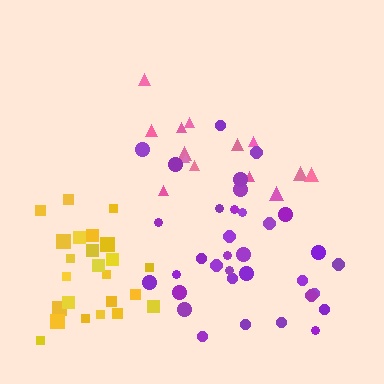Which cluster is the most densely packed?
Yellow.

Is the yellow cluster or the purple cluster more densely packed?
Yellow.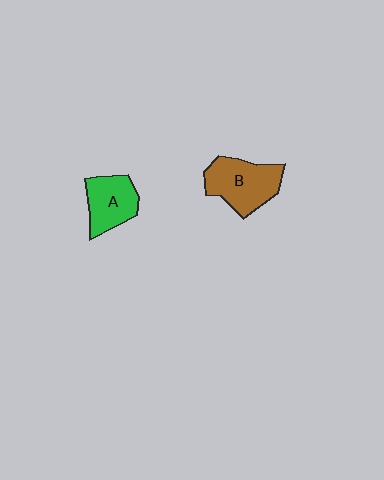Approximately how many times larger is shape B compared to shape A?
Approximately 1.3 times.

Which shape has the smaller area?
Shape A (green).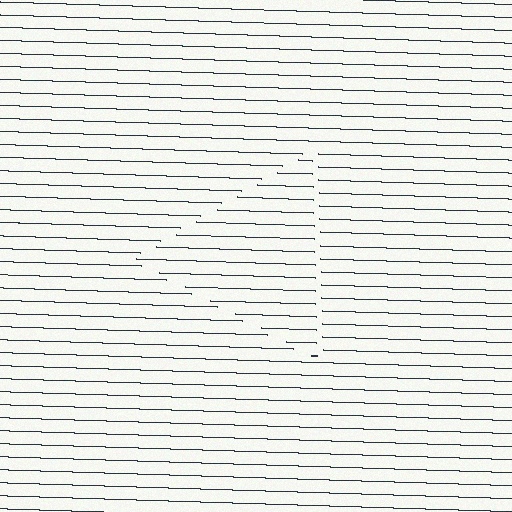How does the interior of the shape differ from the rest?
The interior of the shape contains the same grating, shifted by half a period — the contour is defined by the phase discontinuity where line-ends from the inner and outer gratings abut.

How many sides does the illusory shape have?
3 sides — the line-ends trace a triangle.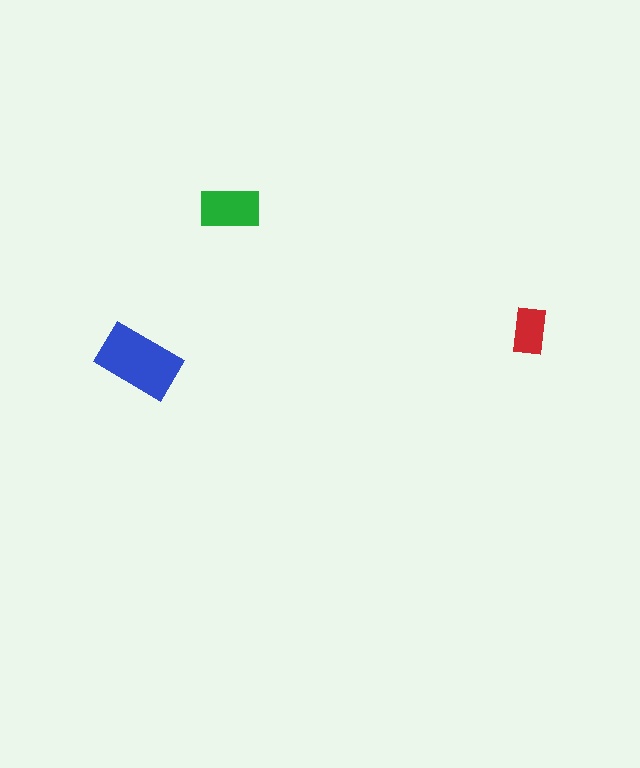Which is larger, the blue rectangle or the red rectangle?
The blue one.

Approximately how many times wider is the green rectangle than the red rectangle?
About 1.5 times wider.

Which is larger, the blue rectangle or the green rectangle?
The blue one.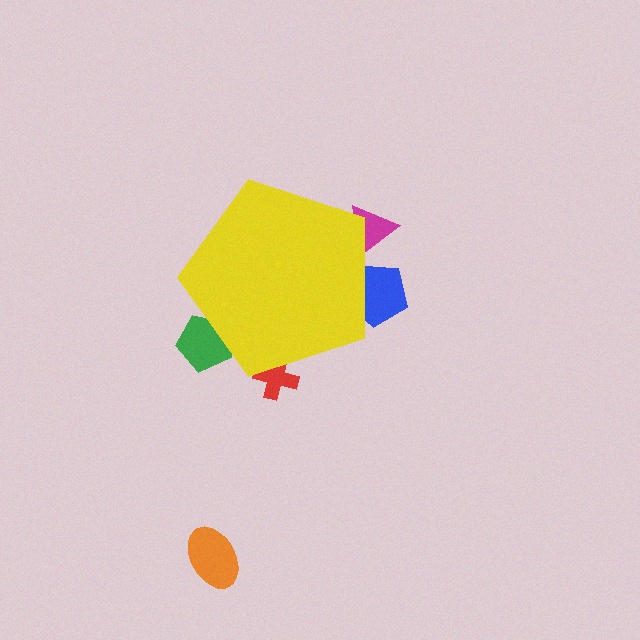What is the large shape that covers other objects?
A yellow pentagon.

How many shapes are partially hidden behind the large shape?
4 shapes are partially hidden.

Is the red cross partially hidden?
Yes, the red cross is partially hidden behind the yellow pentagon.